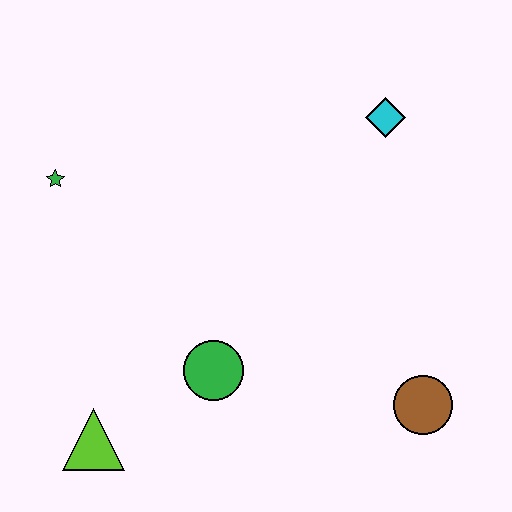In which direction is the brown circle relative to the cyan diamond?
The brown circle is below the cyan diamond.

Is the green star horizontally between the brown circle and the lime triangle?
No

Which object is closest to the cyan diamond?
The brown circle is closest to the cyan diamond.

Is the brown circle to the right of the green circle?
Yes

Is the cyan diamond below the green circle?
No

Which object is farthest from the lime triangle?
The cyan diamond is farthest from the lime triangle.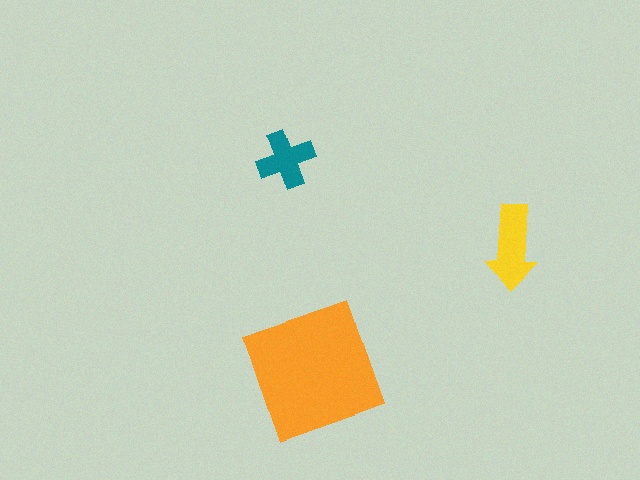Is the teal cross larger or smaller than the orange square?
Smaller.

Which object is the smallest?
The teal cross.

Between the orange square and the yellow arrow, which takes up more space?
The orange square.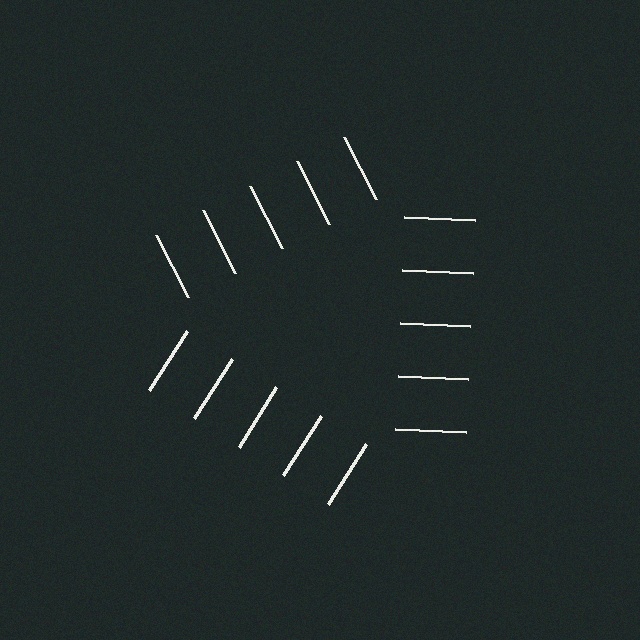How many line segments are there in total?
15 — 5 along each of the 3 edges.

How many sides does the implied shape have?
3 sides — the line-ends trace a triangle.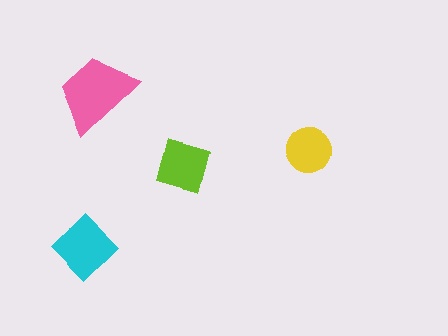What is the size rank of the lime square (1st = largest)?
3rd.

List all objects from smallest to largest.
The yellow circle, the lime square, the cyan diamond, the pink trapezoid.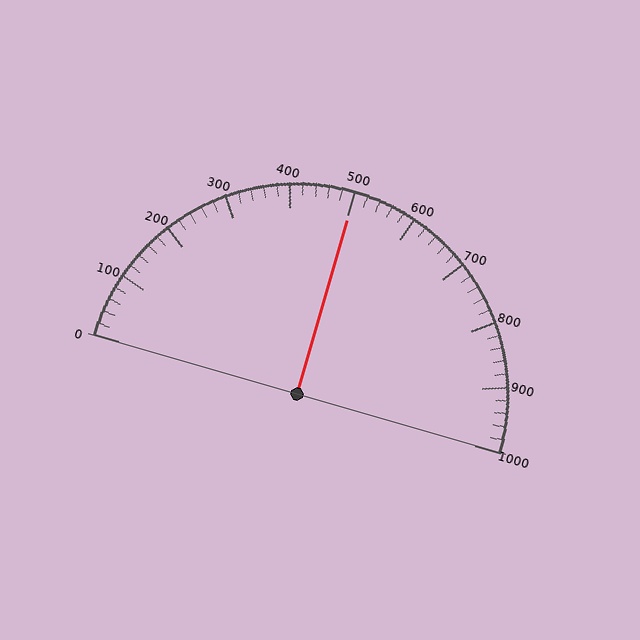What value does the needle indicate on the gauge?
The needle indicates approximately 500.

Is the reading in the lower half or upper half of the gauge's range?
The reading is in the upper half of the range (0 to 1000).